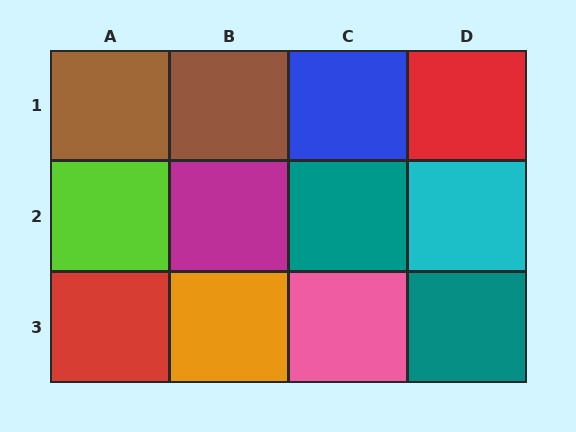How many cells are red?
2 cells are red.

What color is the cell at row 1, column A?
Brown.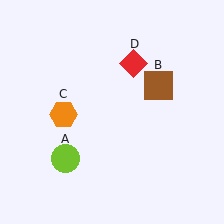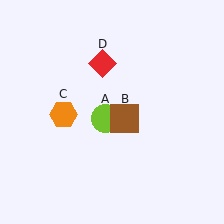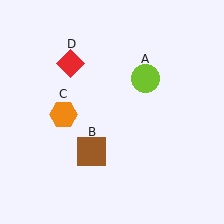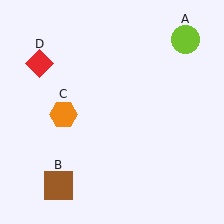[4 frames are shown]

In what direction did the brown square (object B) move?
The brown square (object B) moved down and to the left.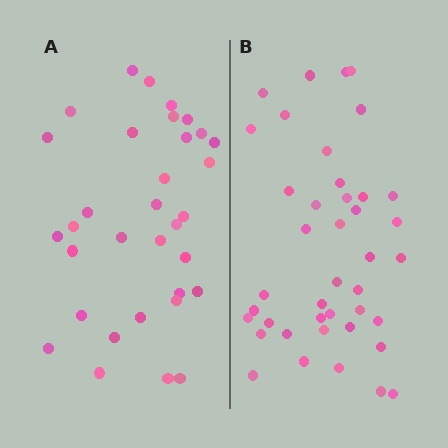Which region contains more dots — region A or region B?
Region B (the right region) has more dots.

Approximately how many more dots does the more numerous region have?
Region B has roughly 8 or so more dots than region A.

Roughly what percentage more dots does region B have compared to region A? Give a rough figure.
About 25% more.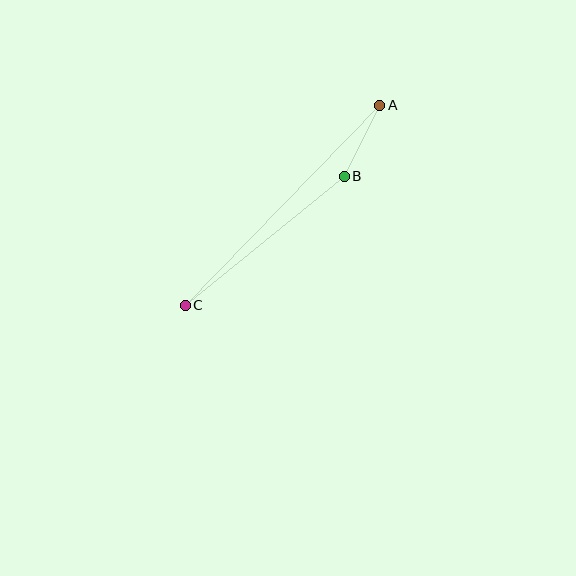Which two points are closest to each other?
Points A and B are closest to each other.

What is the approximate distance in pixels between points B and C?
The distance between B and C is approximately 205 pixels.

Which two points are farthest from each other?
Points A and C are farthest from each other.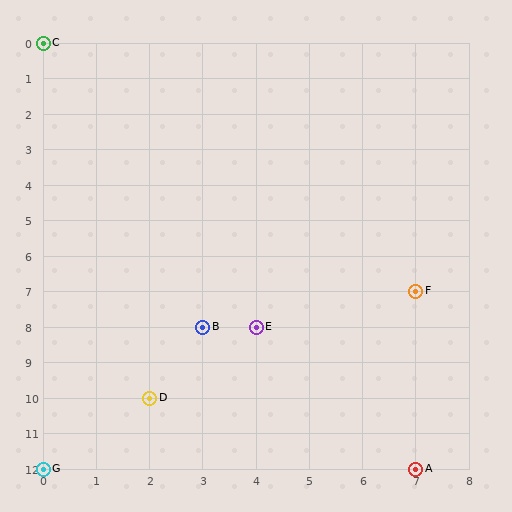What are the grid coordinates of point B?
Point B is at grid coordinates (3, 8).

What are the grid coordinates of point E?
Point E is at grid coordinates (4, 8).